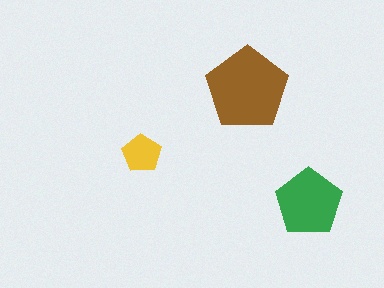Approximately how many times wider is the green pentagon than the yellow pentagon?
About 1.5 times wider.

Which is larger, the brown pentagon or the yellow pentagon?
The brown one.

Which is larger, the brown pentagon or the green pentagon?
The brown one.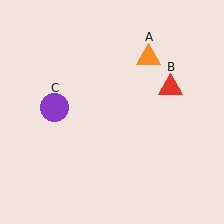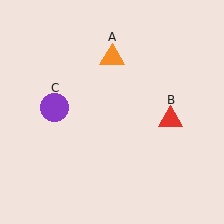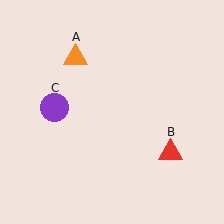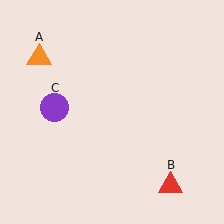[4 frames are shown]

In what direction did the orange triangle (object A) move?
The orange triangle (object A) moved left.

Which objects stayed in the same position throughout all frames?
Purple circle (object C) remained stationary.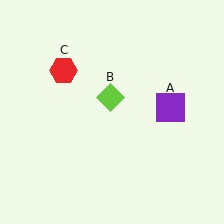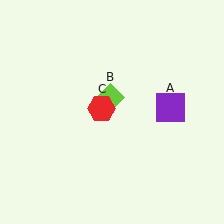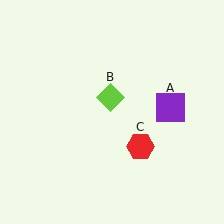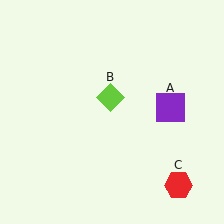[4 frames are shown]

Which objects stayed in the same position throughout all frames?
Purple square (object A) and lime diamond (object B) remained stationary.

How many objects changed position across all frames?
1 object changed position: red hexagon (object C).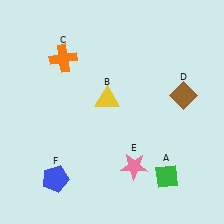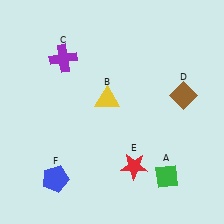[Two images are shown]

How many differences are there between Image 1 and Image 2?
There are 2 differences between the two images.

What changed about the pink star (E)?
In Image 1, E is pink. In Image 2, it changed to red.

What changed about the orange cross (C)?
In Image 1, C is orange. In Image 2, it changed to purple.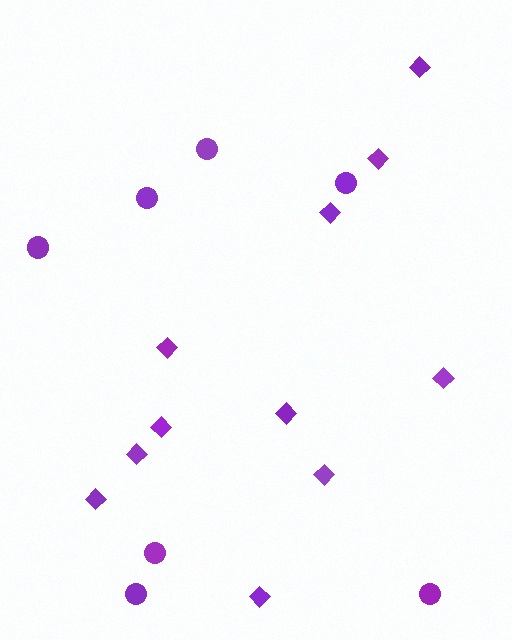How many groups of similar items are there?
There are 2 groups: one group of diamonds (11) and one group of circles (7).